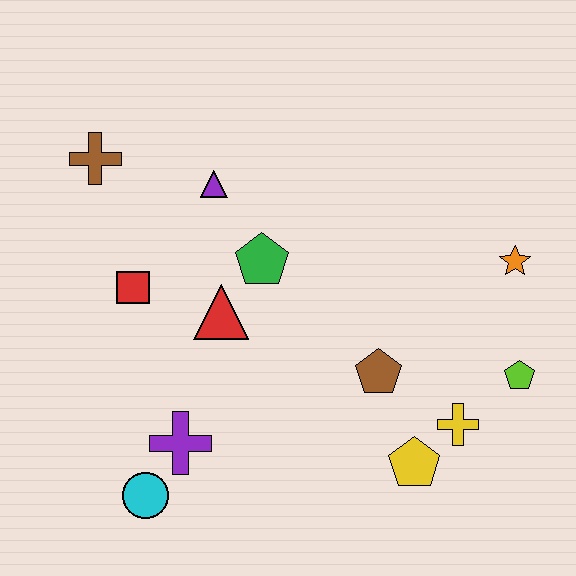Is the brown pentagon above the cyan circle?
Yes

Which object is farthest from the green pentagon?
The lime pentagon is farthest from the green pentagon.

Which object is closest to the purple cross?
The cyan circle is closest to the purple cross.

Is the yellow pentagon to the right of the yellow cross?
No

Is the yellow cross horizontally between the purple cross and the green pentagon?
No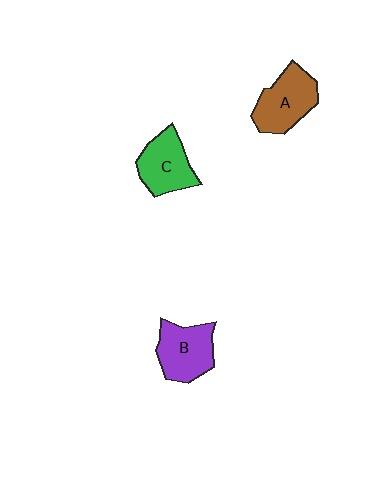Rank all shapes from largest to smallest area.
From largest to smallest: A (brown), B (purple), C (green).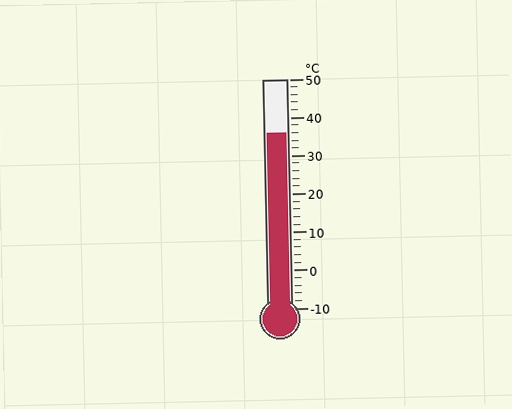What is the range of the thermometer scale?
The thermometer scale ranges from -10°C to 50°C.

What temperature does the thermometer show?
The thermometer shows approximately 36°C.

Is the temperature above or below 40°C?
The temperature is below 40°C.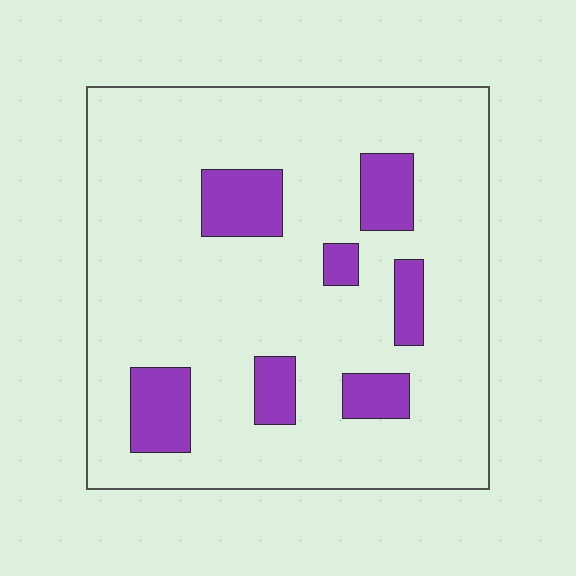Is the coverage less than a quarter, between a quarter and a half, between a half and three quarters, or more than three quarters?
Less than a quarter.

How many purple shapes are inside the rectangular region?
7.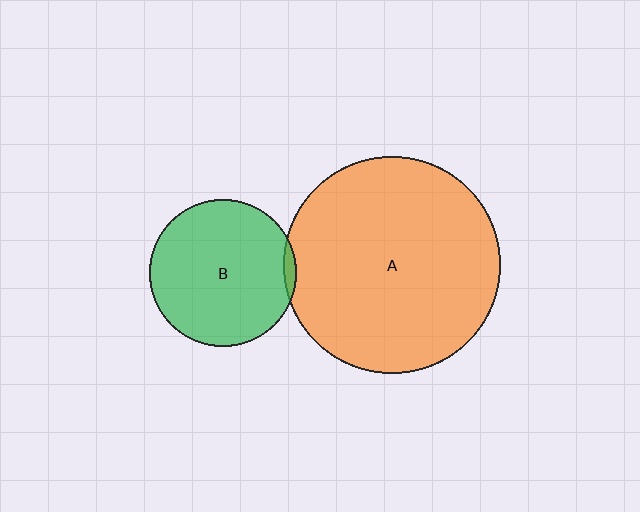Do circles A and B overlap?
Yes.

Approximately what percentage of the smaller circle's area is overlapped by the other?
Approximately 5%.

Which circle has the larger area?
Circle A (orange).